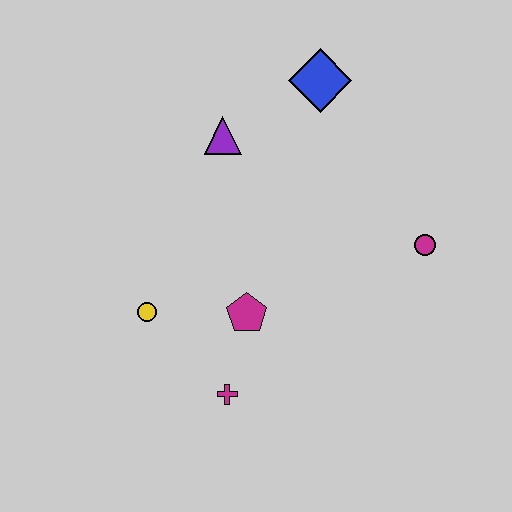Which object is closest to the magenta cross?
The magenta pentagon is closest to the magenta cross.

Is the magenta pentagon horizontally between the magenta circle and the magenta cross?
Yes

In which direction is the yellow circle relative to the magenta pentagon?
The yellow circle is to the left of the magenta pentagon.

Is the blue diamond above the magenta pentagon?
Yes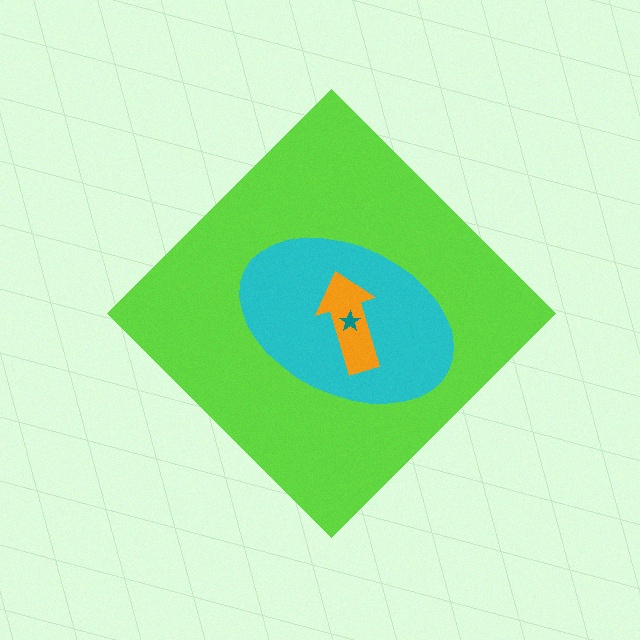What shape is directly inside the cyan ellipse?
The orange arrow.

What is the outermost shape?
The lime diamond.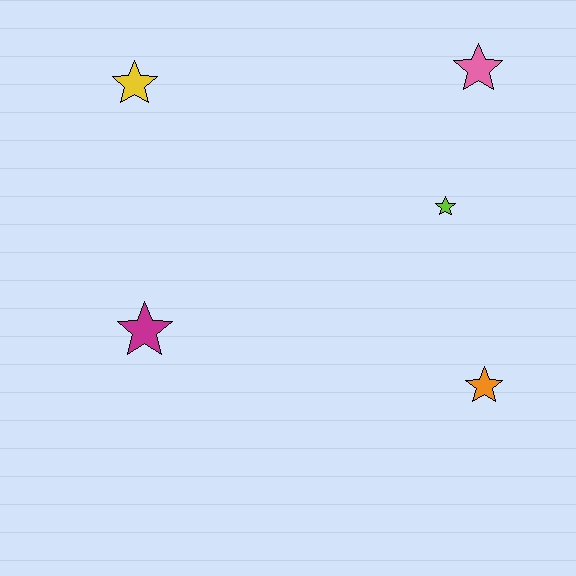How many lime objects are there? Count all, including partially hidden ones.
There is 1 lime object.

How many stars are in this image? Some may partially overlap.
There are 5 stars.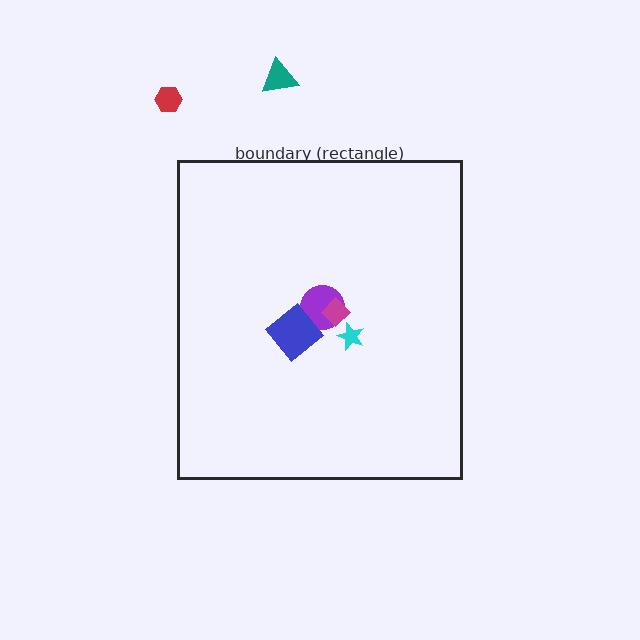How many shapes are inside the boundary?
4 inside, 2 outside.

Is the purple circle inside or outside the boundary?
Inside.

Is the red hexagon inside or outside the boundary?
Outside.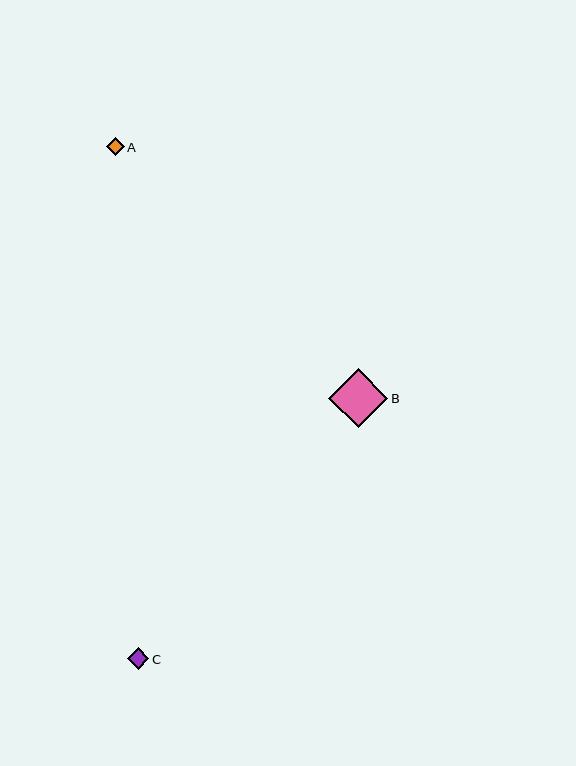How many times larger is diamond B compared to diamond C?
Diamond B is approximately 2.8 times the size of diamond C.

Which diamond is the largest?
Diamond B is the largest with a size of approximately 60 pixels.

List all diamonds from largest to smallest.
From largest to smallest: B, C, A.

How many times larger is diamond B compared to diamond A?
Diamond B is approximately 3.4 times the size of diamond A.